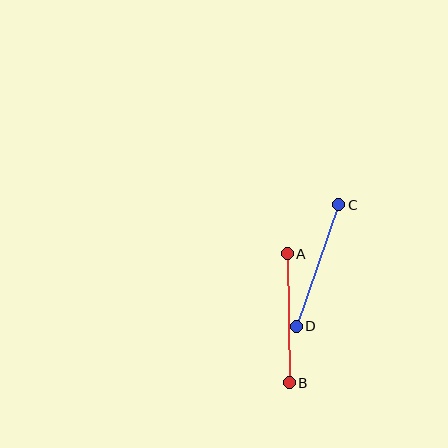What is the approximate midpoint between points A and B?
The midpoint is at approximately (288, 318) pixels.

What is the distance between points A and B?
The distance is approximately 129 pixels.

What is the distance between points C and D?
The distance is approximately 129 pixels.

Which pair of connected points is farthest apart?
Points A and B are farthest apart.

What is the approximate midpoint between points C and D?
The midpoint is at approximately (317, 265) pixels.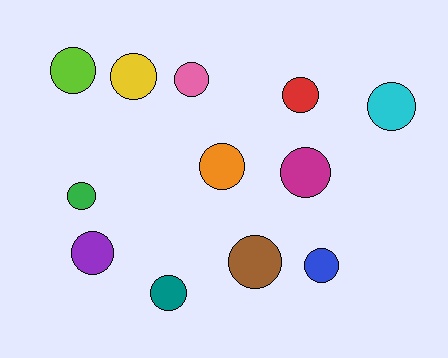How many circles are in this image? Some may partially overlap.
There are 12 circles.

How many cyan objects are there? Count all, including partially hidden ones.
There is 1 cyan object.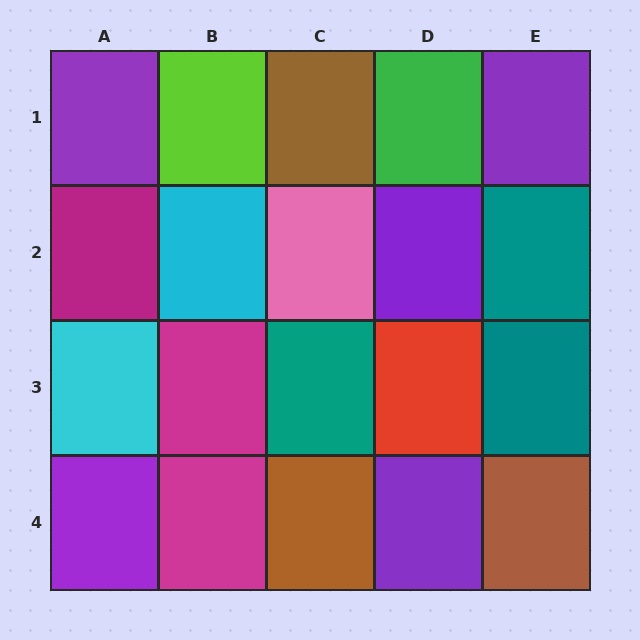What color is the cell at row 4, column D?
Purple.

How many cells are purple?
5 cells are purple.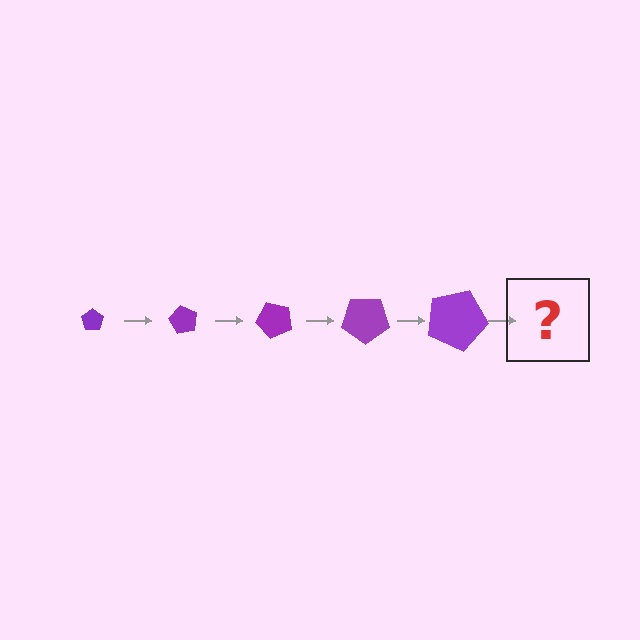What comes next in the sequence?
The next element should be a pentagon, larger than the previous one and rotated 300 degrees from the start.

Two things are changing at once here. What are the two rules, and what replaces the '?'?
The two rules are that the pentagon grows larger each step and it rotates 60 degrees each step. The '?' should be a pentagon, larger than the previous one and rotated 300 degrees from the start.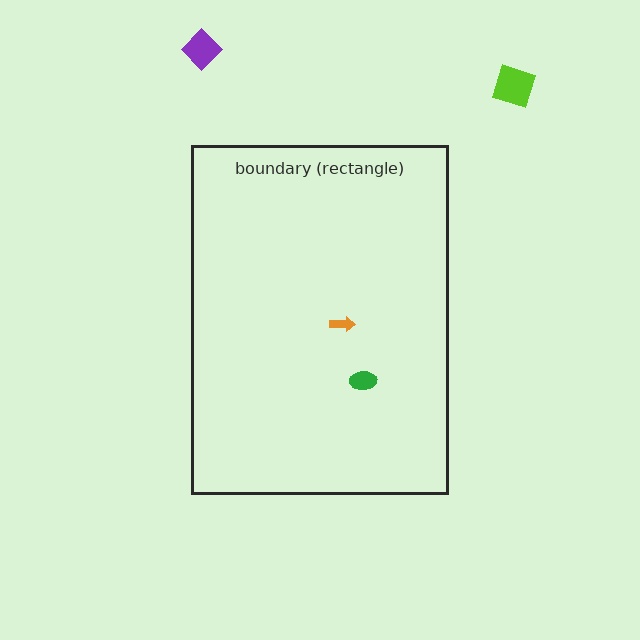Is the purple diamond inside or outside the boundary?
Outside.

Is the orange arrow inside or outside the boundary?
Inside.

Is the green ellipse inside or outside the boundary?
Inside.